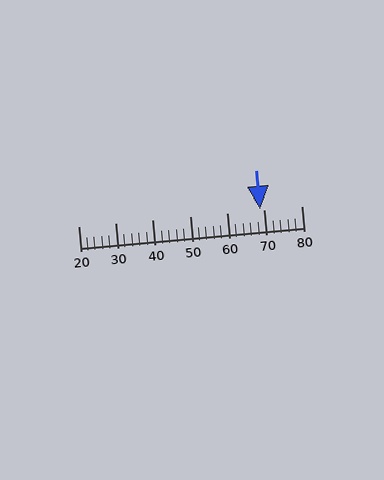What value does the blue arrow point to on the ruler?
The blue arrow points to approximately 69.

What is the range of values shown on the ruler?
The ruler shows values from 20 to 80.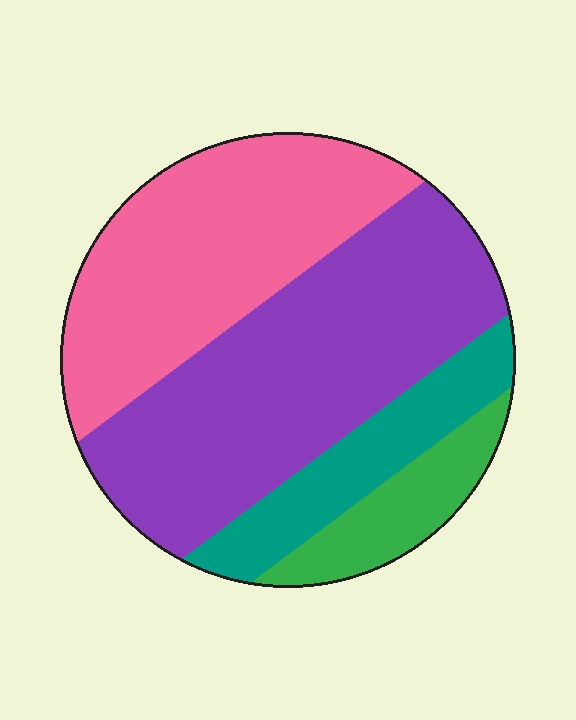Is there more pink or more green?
Pink.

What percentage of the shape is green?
Green takes up about one tenth (1/10) of the shape.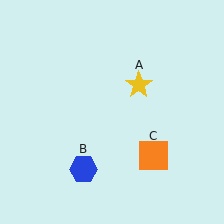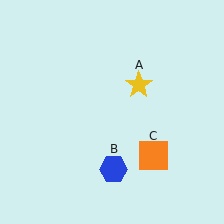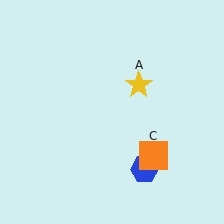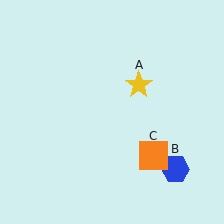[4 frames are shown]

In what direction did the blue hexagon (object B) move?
The blue hexagon (object B) moved right.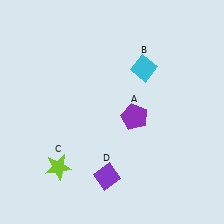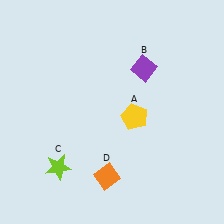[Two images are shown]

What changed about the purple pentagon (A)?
In Image 1, A is purple. In Image 2, it changed to yellow.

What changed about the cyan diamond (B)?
In Image 1, B is cyan. In Image 2, it changed to purple.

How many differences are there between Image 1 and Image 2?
There are 3 differences between the two images.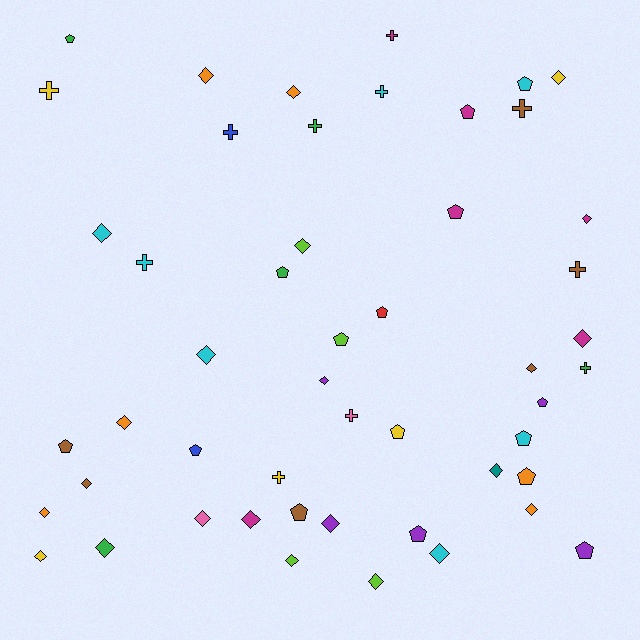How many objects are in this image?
There are 50 objects.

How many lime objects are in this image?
There are 4 lime objects.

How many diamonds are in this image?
There are 23 diamonds.